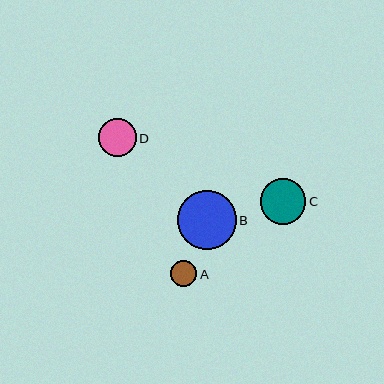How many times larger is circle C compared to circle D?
Circle C is approximately 1.2 times the size of circle D.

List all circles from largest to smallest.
From largest to smallest: B, C, D, A.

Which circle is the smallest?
Circle A is the smallest with a size of approximately 26 pixels.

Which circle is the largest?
Circle B is the largest with a size of approximately 59 pixels.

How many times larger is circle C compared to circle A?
Circle C is approximately 1.8 times the size of circle A.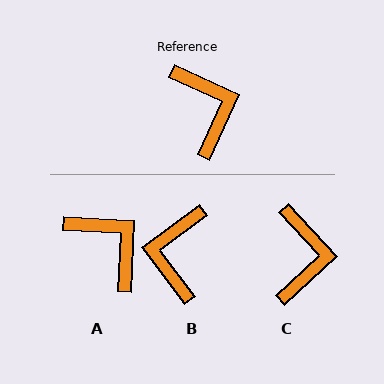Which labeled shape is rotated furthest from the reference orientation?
B, about 151 degrees away.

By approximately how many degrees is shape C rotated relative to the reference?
Approximately 23 degrees clockwise.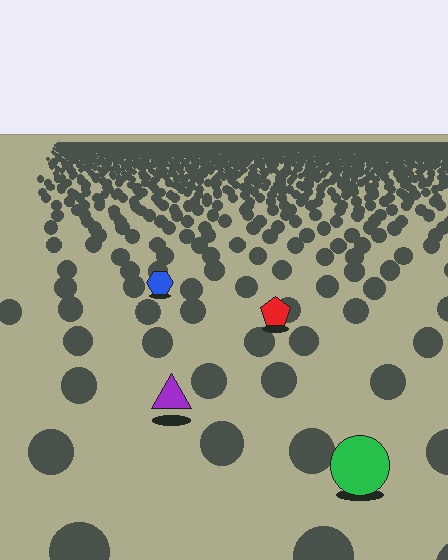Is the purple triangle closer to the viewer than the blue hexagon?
Yes. The purple triangle is closer — you can tell from the texture gradient: the ground texture is coarser near it.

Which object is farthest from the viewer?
The blue hexagon is farthest from the viewer. It appears smaller and the ground texture around it is denser.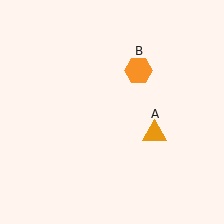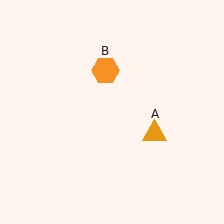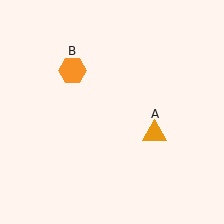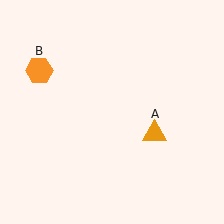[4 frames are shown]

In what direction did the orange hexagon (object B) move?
The orange hexagon (object B) moved left.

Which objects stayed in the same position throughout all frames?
Orange triangle (object A) remained stationary.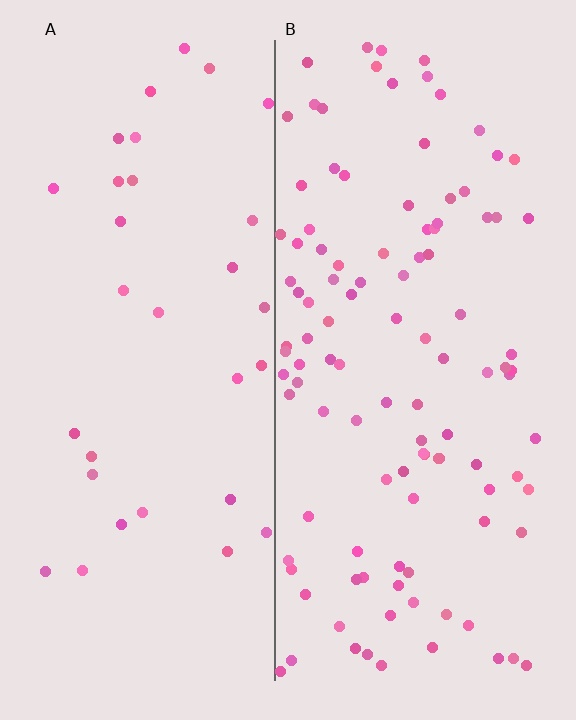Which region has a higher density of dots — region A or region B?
B (the right).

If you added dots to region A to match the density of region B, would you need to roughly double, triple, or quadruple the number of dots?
Approximately triple.